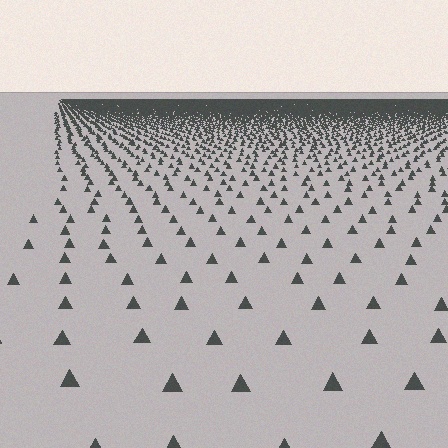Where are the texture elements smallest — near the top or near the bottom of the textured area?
Near the top.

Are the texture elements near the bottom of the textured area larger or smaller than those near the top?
Larger. Near the bottom, elements are closer to the viewer and appear at a bigger on-screen size.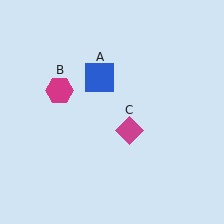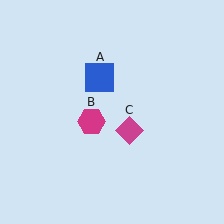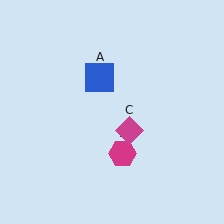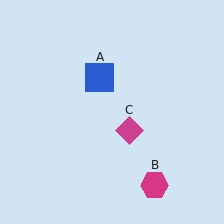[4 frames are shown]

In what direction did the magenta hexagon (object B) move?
The magenta hexagon (object B) moved down and to the right.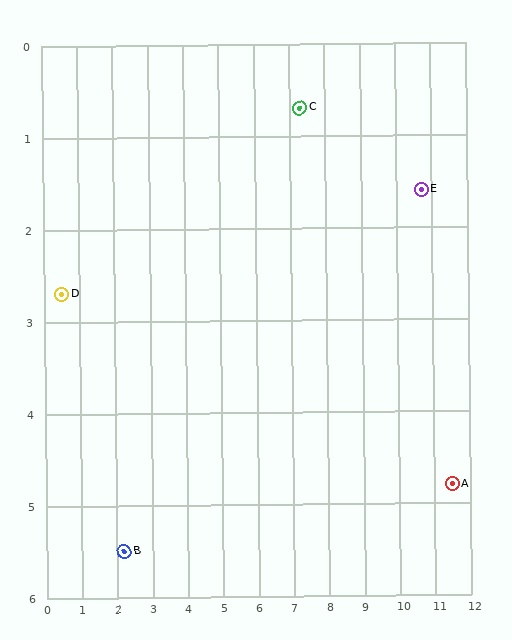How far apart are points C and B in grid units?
Points C and B are about 7.0 grid units apart.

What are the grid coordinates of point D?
Point D is at approximately (0.5, 2.7).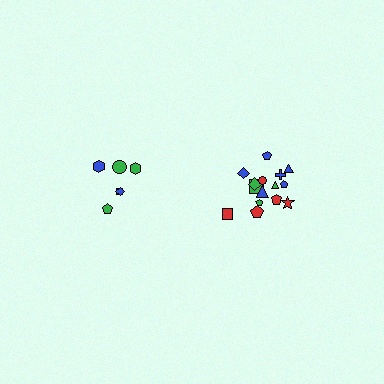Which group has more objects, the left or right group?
The right group.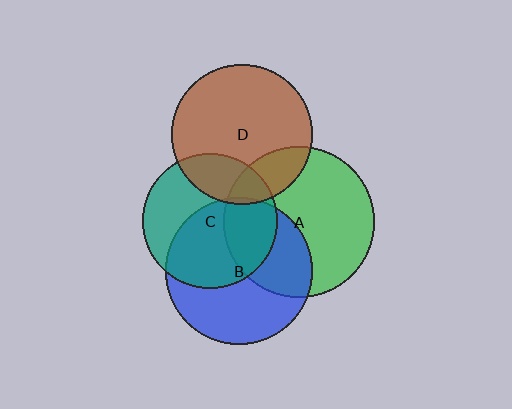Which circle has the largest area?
Circle A (green).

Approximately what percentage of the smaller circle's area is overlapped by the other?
Approximately 30%.